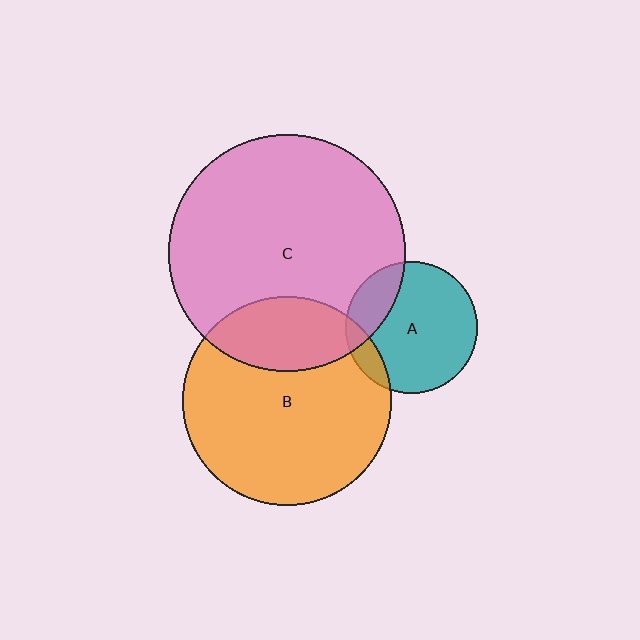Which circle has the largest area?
Circle C (pink).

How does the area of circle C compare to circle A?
Approximately 3.2 times.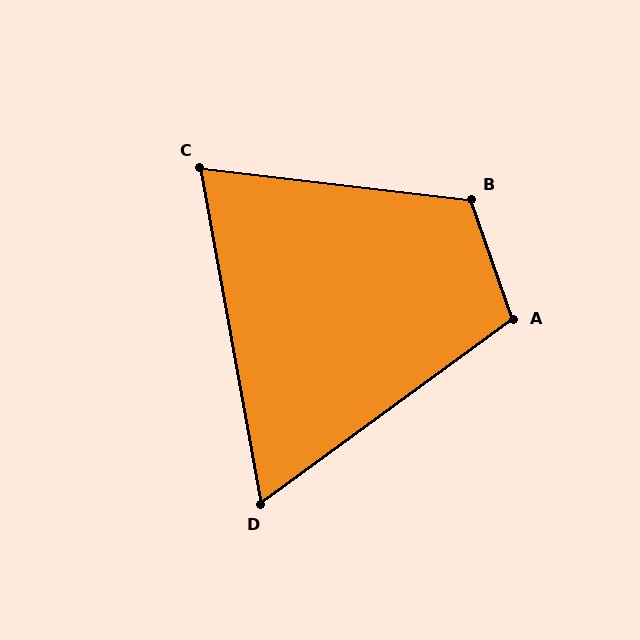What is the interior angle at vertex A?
Approximately 107 degrees (obtuse).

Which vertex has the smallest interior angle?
D, at approximately 64 degrees.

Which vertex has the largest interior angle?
B, at approximately 116 degrees.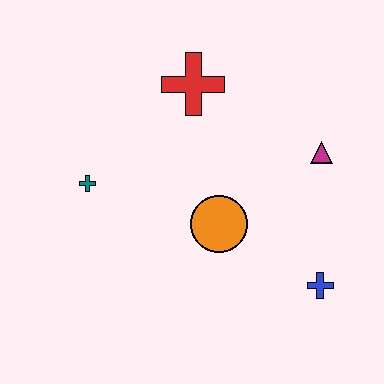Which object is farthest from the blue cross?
The teal cross is farthest from the blue cross.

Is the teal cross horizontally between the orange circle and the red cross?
No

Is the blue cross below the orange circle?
Yes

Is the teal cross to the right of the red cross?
No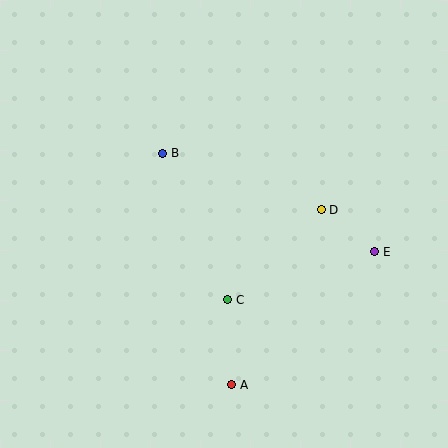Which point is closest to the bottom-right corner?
Point E is closest to the bottom-right corner.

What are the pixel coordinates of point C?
Point C is at (228, 300).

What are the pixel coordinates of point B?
Point B is at (163, 153).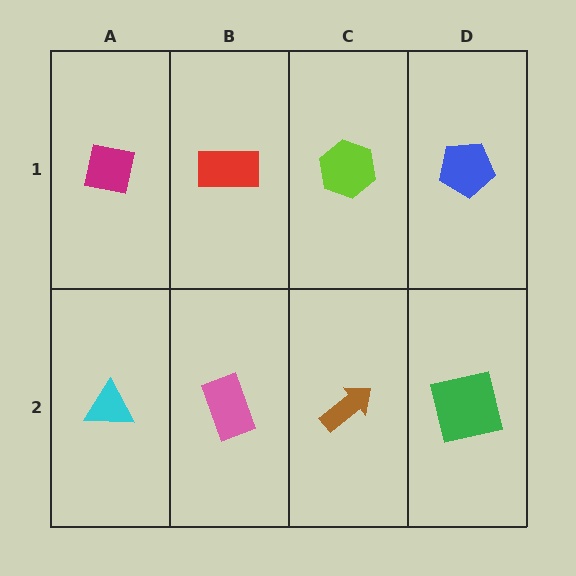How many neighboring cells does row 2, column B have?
3.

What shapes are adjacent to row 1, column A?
A cyan triangle (row 2, column A), a red rectangle (row 1, column B).